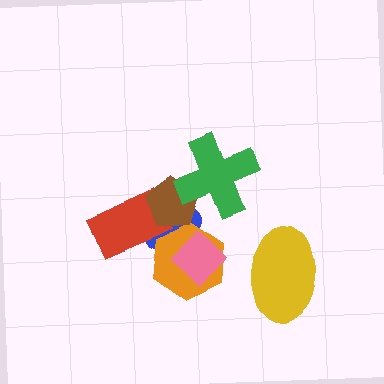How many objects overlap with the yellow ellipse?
0 objects overlap with the yellow ellipse.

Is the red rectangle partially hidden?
Yes, it is partially covered by another shape.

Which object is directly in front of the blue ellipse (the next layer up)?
The orange hexagon is directly in front of the blue ellipse.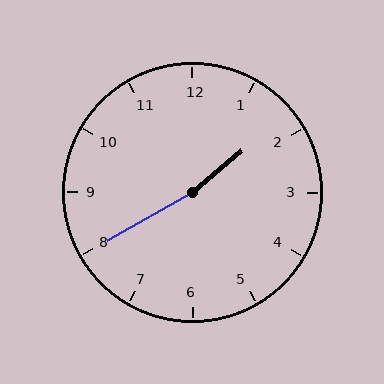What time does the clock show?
1:40.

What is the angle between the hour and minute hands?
Approximately 170 degrees.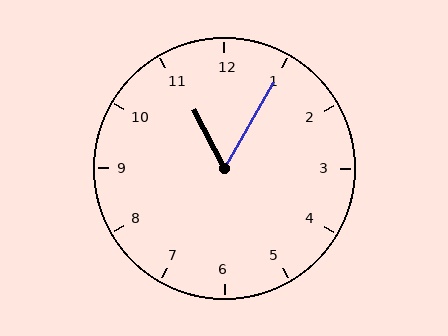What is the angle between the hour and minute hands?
Approximately 58 degrees.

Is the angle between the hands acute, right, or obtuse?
It is acute.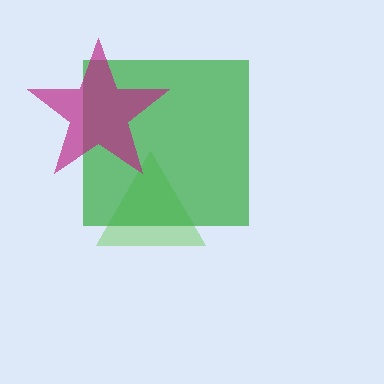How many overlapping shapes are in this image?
There are 3 overlapping shapes in the image.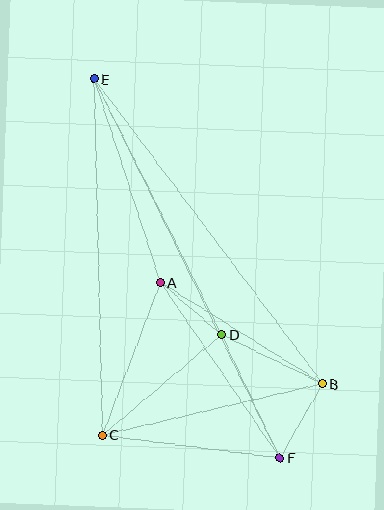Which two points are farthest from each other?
Points E and F are farthest from each other.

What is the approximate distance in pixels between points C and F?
The distance between C and F is approximately 179 pixels.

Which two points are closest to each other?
Points A and D are closest to each other.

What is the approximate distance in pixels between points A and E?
The distance between A and E is approximately 214 pixels.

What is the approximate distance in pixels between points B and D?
The distance between B and D is approximately 112 pixels.